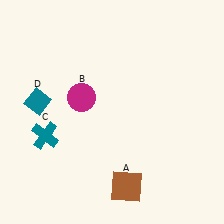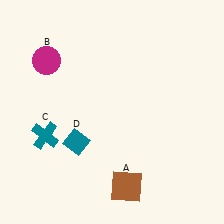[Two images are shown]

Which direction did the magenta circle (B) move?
The magenta circle (B) moved up.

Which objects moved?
The objects that moved are: the magenta circle (B), the teal diamond (D).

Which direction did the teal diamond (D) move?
The teal diamond (D) moved down.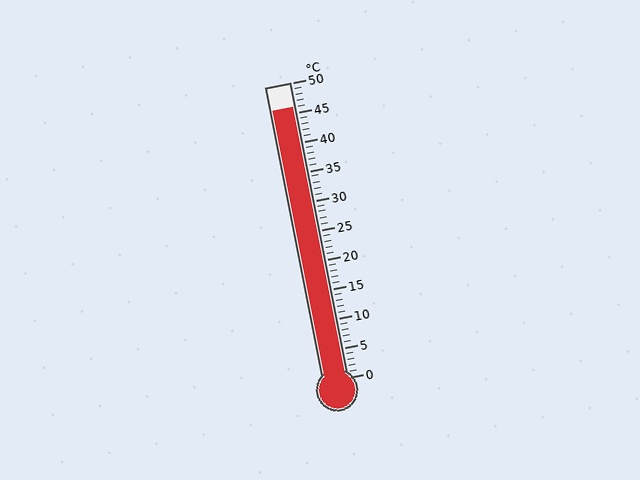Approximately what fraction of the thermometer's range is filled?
The thermometer is filled to approximately 90% of its range.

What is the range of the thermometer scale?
The thermometer scale ranges from 0°C to 50°C.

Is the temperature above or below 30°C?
The temperature is above 30°C.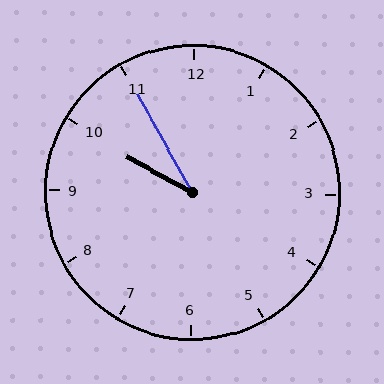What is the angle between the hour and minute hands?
Approximately 32 degrees.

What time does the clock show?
9:55.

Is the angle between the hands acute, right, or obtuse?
It is acute.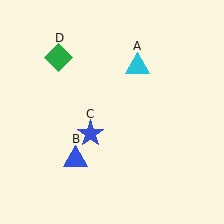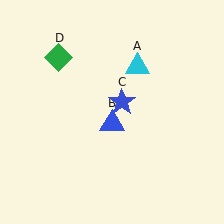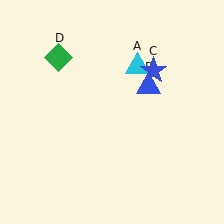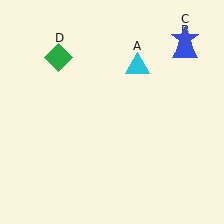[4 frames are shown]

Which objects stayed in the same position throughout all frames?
Cyan triangle (object A) and green diamond (object D) remained stationary.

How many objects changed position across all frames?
2 objects changed position: blue triangle (object B), blue star (object C).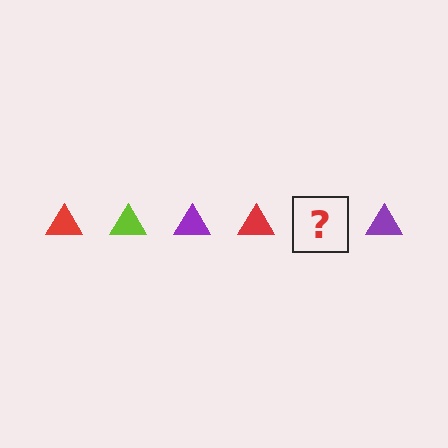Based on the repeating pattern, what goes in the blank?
The blank should be a lime triangle.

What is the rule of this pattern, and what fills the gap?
The rule is that the pattern cycles through red, lime, purple triangles. The gap should be filled with a lime triangle.